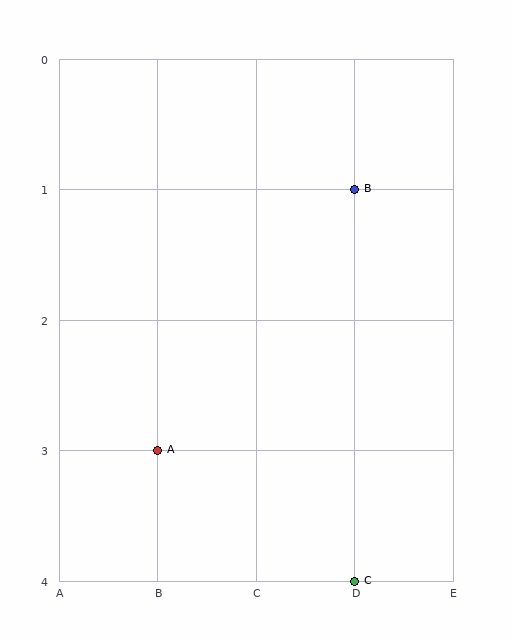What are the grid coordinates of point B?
Point B is at grid coordinates (D, 1).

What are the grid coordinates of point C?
Point C is at grid coordinates (D, 4).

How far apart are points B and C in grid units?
Points B and C are 3 rows apart.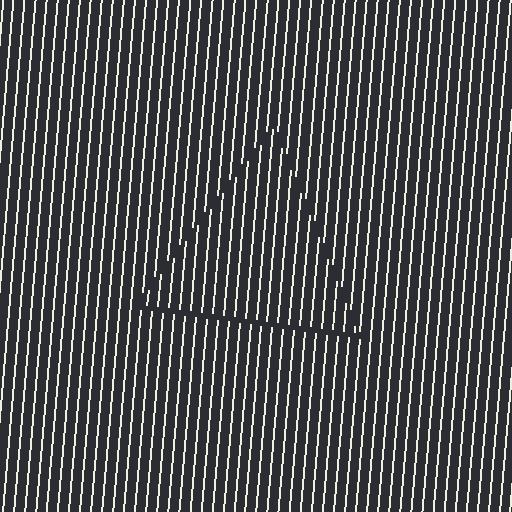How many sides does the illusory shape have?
3 sides — the line-ends trace a triangle.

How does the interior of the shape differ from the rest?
The interior of the shape contains the same grating, shifted by half a period — the contour is defined by the phase discontinuity where line-ends from the inner and outer gratings abut.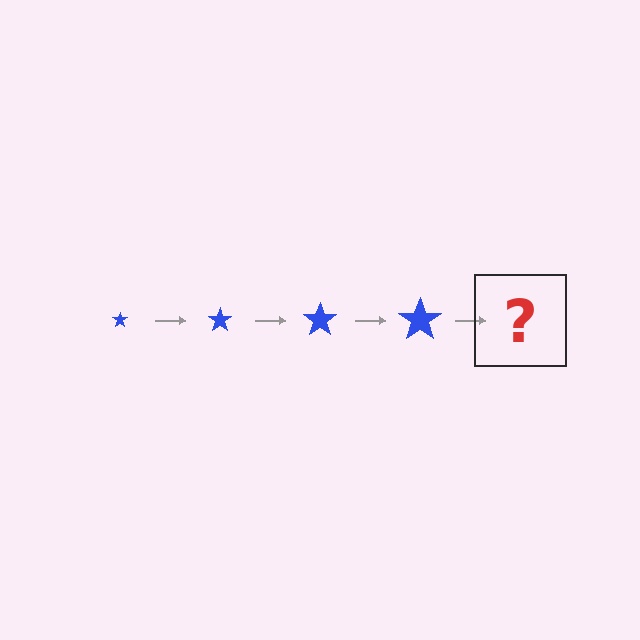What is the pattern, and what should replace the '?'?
The pattern is that the star gets progressively larger each step. The '?' should be a blue star, larger than the previous one.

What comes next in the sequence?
The next element should be a blue star, larger than the previous one.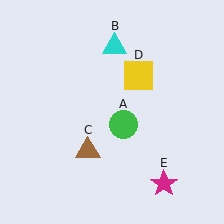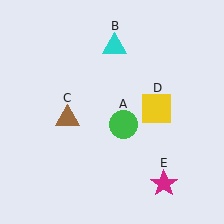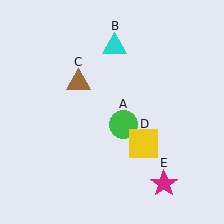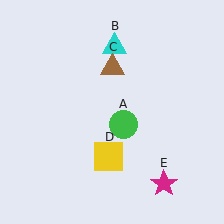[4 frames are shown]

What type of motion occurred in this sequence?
The brown triangle (object C), yellow square (object D) rotated clockwise around the center of the scene.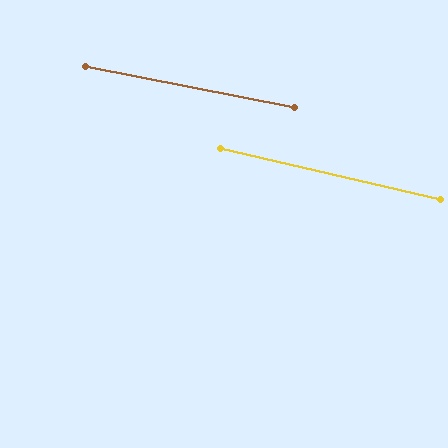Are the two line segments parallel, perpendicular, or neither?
Parallel — their directions differ by only 1.9°.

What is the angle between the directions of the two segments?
Approximately 2 degrees.